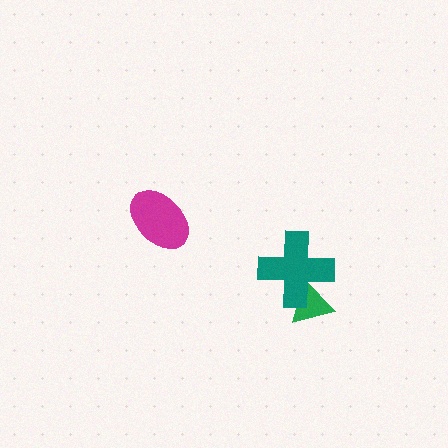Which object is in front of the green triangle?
The teal cross is in front of the green triangle.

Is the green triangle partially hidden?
Yes, it is partially covered by another shape.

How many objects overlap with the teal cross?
1 object overlaps with the teal cross.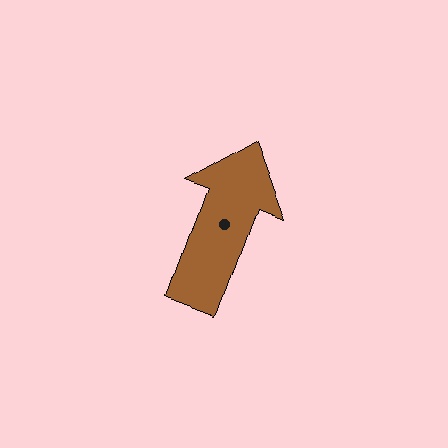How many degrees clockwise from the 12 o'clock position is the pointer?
Approximately 20 degrees.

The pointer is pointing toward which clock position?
Roughly 1 o'clock.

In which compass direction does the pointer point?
North.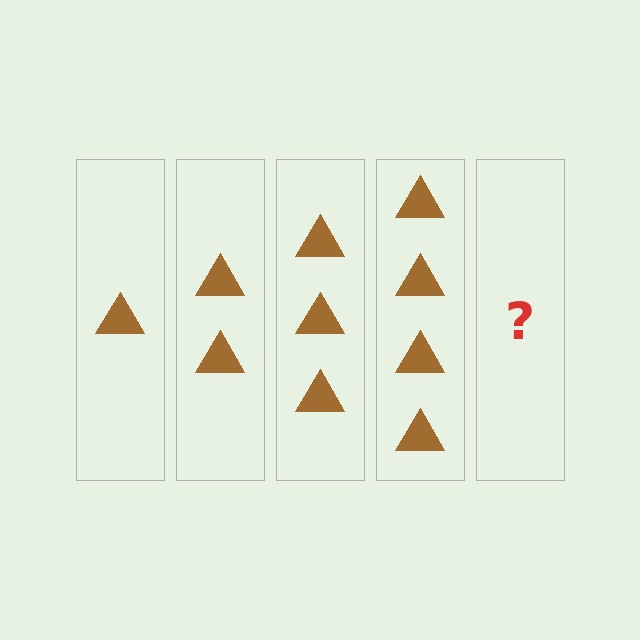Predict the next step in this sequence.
The next step is 5 triangles.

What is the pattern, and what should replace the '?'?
The pattern is that each step adds one more triangle. The '?' should be 5 triangles.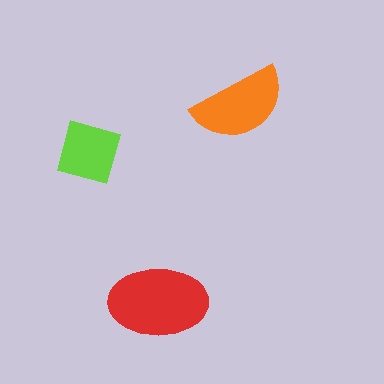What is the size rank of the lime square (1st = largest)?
3rd.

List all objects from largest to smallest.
The red ellipse, the orange semicircle, the lime square.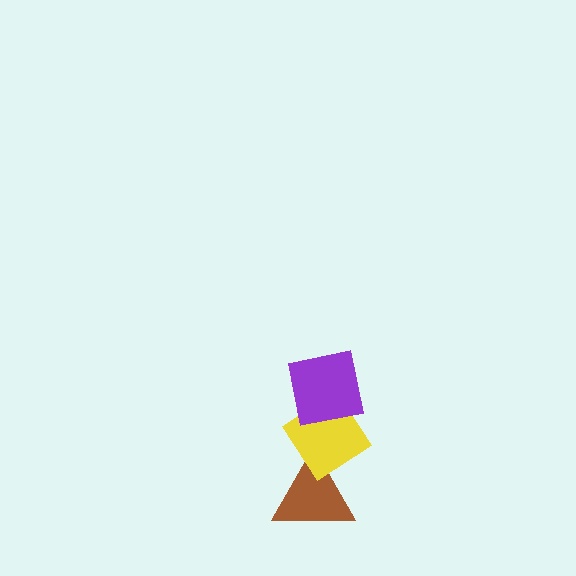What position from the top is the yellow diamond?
The yellow diamond is 2nd from the top.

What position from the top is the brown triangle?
The brown triangle is 3rd from the top.